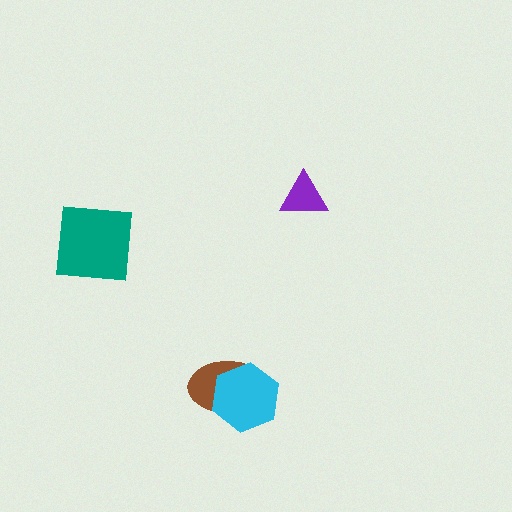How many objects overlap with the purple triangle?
0 objects overlap with the purple triangle.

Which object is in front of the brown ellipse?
The cyan hexagon is in front of the brown ellipse.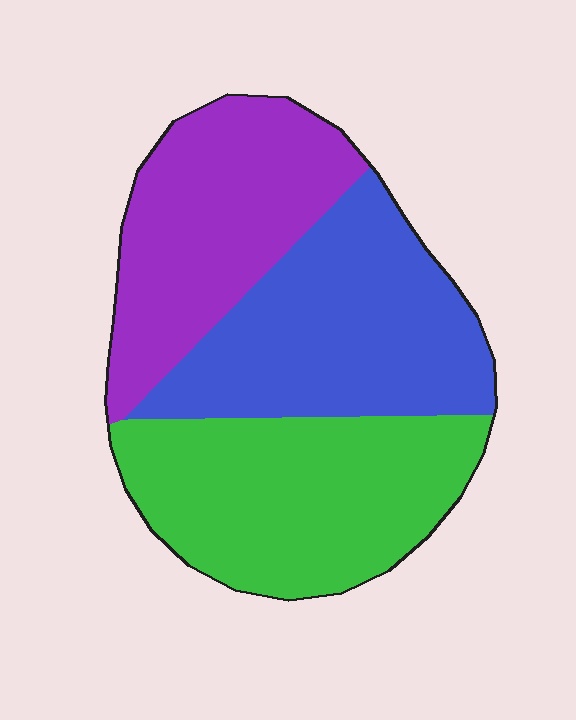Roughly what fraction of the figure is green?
Green takes up about three eighths (3/8) of the figure.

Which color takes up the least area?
Purple, at roughly 30%.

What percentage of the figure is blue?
Blue takes up between a third and a half of the figure.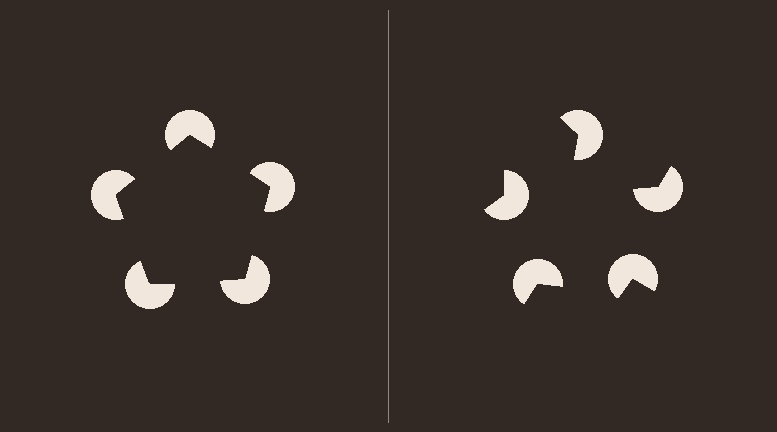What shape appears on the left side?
An illusory pentagon.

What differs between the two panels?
The pac-man discs are positioned identically on both sides; only the wedge orientations differ. On the left they align to a pentagon; on the right they are misaligned.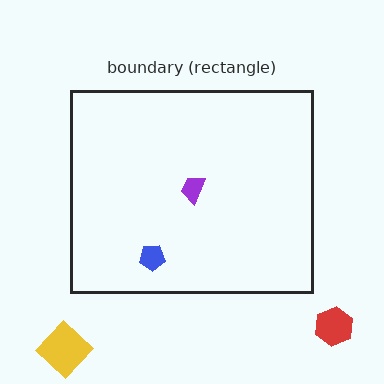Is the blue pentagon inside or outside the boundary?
Inside.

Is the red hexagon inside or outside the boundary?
Outside.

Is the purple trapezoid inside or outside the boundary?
Inside.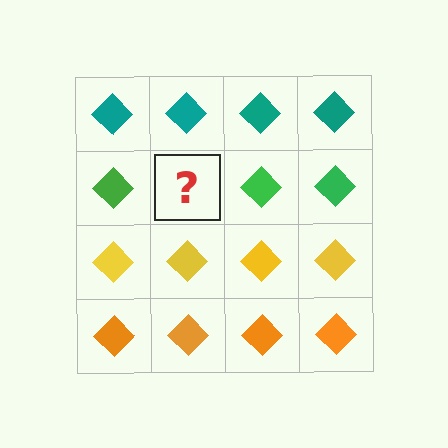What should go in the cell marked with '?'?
The missing cell should contain a green diamond.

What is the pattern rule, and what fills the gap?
The rule is that each row has a consistent color. The gap should be filled with a green diamond.